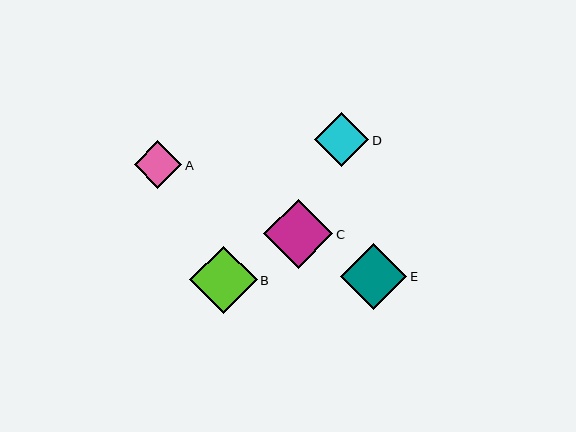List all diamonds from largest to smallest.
From largest to smallest: C, B, E, D, A.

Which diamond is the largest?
Diamond C is the largest with a size of approximately 69 pixels.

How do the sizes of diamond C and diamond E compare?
Diamond C and diamond E are approximately the same size.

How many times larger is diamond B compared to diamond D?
Diamond B is approximately 1.2 times the size of diamond D.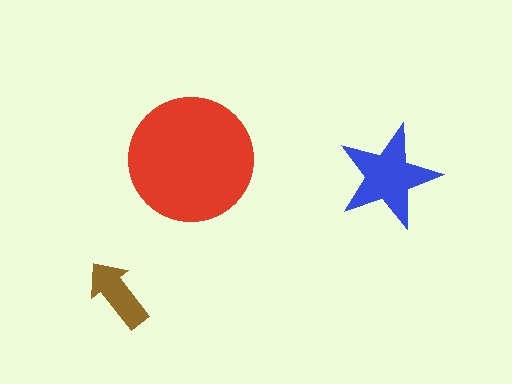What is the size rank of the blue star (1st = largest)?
2nd.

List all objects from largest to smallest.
The red circle, the blue star, the brown arrow.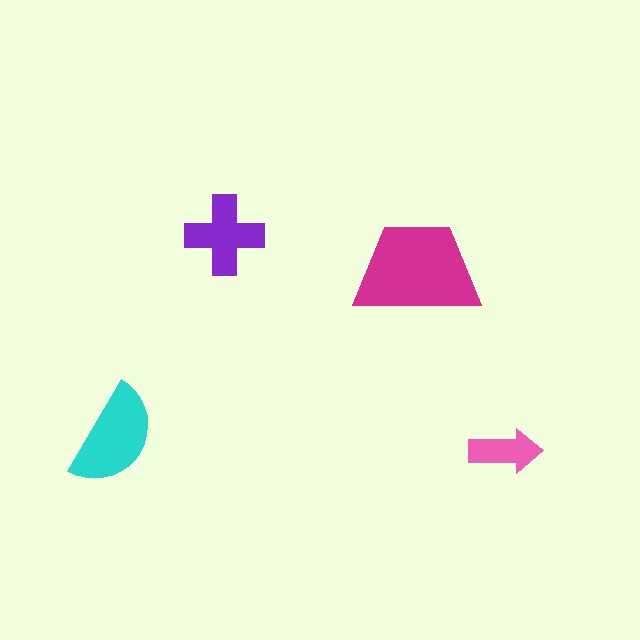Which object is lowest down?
The pink arrow is bottommost.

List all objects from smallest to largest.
The pink arrow, the purple cross, the cyan semicircle, the magenta trapezoid.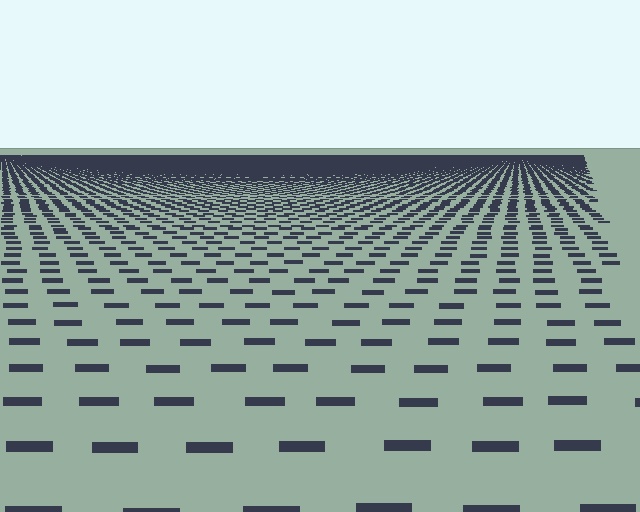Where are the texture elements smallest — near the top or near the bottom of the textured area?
Near the top.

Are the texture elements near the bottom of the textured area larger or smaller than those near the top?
Larger. Near the bottom, elements are closer to the viewer and appear at a bigger on-screen size.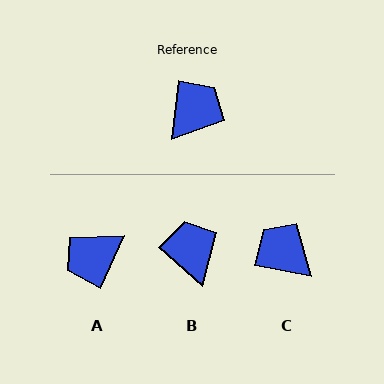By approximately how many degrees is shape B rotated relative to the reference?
Approximately 55 degrees counter-clockwise.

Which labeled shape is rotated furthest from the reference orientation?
A, about 162 degrees away.